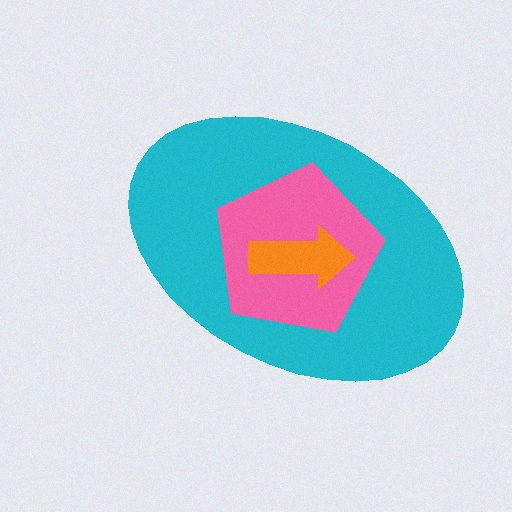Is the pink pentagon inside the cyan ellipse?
Yes.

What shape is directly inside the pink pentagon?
The orange arrow.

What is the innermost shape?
The orange arrow.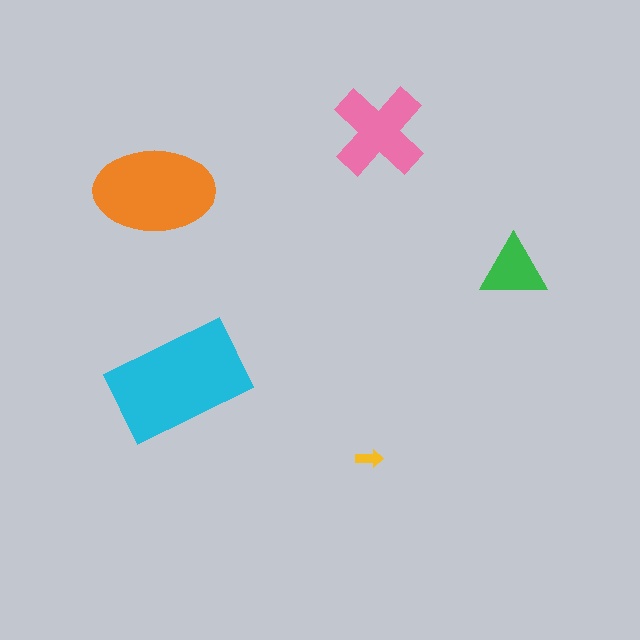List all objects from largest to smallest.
The cyan rectangle, the orange ellipse, the pink cross, the green triangle, the yellow arrow.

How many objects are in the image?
There are 5 objects in the image.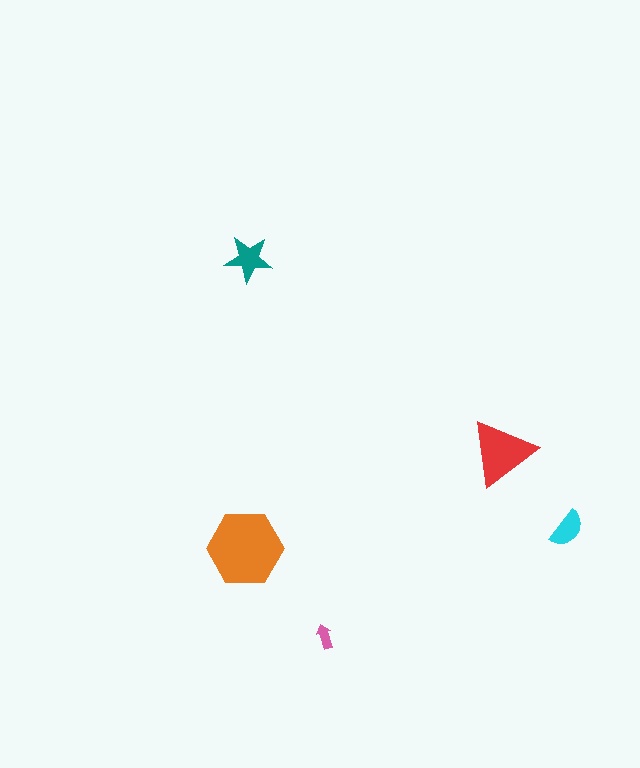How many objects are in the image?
There are 5 objects in the image.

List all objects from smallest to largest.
The pink arrow, the cyan semicircle, the teal star, the red triangle, the orange hexagon.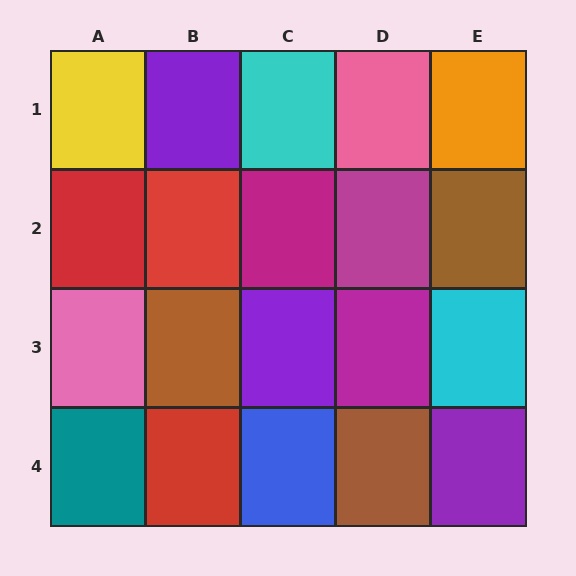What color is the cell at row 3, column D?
Magenta.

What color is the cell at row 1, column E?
Orange.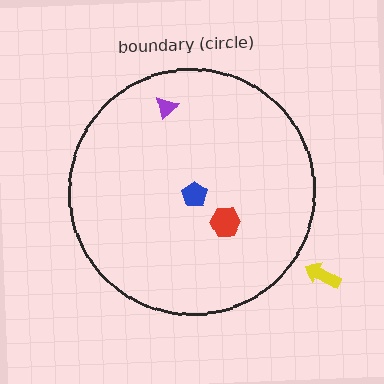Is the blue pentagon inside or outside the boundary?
Inside.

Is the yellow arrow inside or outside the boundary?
Outside.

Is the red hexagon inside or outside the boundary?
Inside.